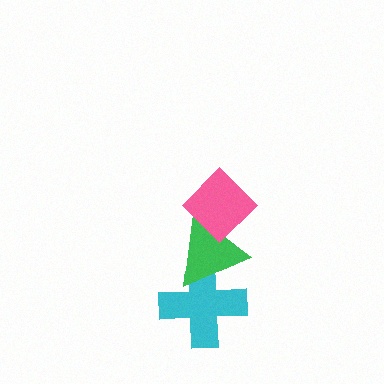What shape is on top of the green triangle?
The pink diamond is on top of the green triangle.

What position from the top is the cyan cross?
The cyan cross is 3rd from the top.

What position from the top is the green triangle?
The green triangle is 2nd from the top.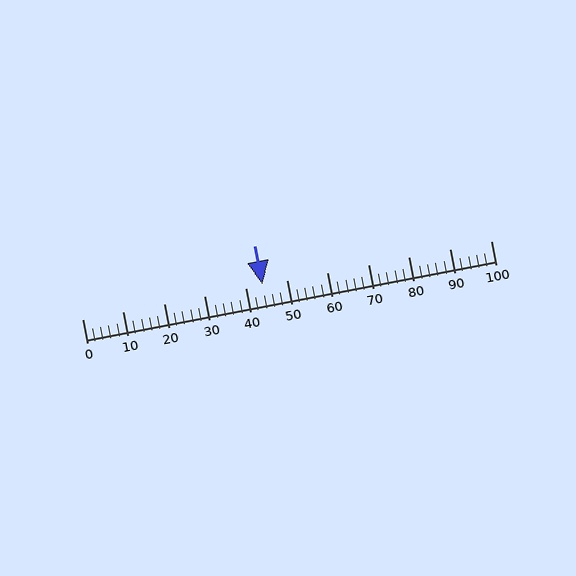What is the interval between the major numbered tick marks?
The major tick marks are spaced 10 units apart.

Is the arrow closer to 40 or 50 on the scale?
The arrow is closer to 40.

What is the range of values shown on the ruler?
The ruler shows values from 0 to 100.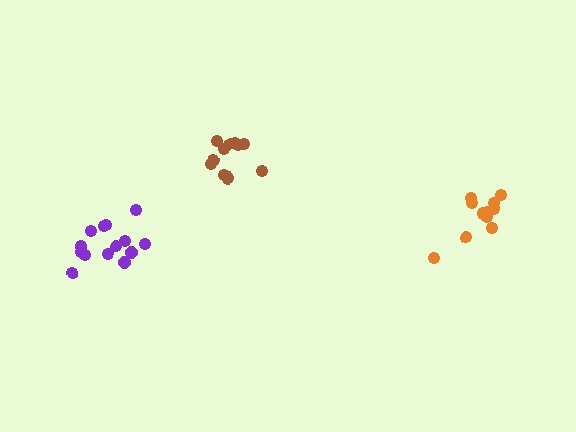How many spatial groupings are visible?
There are 3 spatial groupings.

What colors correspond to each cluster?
The clusters are colored: purple, orange, brown.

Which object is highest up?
The brown cluster is topmost.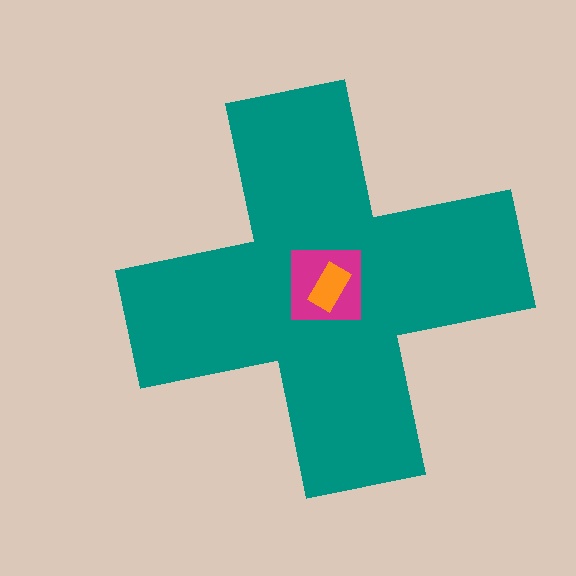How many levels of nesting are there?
3.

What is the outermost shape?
The teal cross.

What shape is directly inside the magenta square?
The orange rectangle.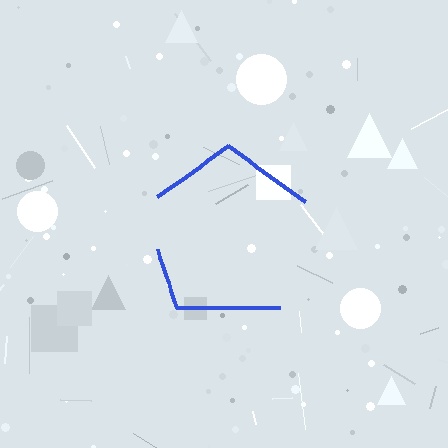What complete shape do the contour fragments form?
The contour fragments form a pentagon.